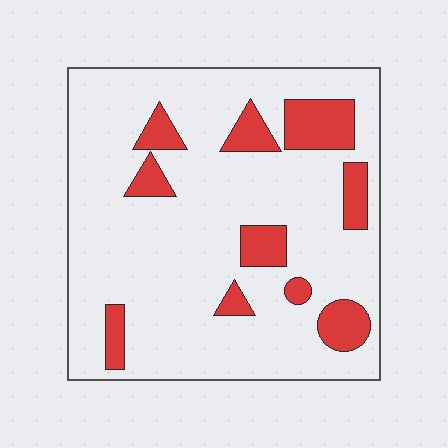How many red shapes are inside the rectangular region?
10.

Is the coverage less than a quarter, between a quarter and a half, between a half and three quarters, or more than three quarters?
Less than a quarter.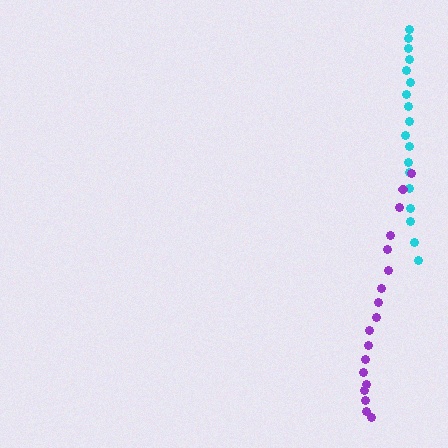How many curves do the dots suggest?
There are 2 distinct paths.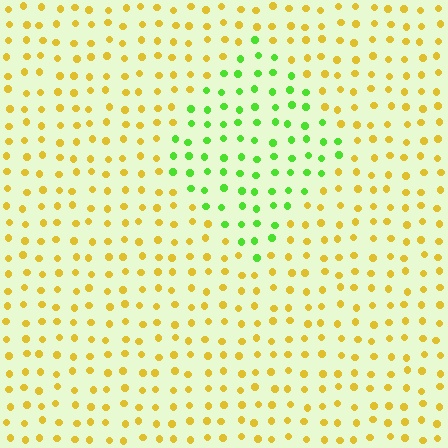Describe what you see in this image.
The image is filled with small yellow elements in a uniform arrangement. A diamond-shaped region is visible where the elements are tinted to a slightly different hue, forming a subtle color boundary.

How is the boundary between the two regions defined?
The boundary is defined purely by a slight shift in hue (about 61 degrees). Spacing, size, and orientation are identical on both sides.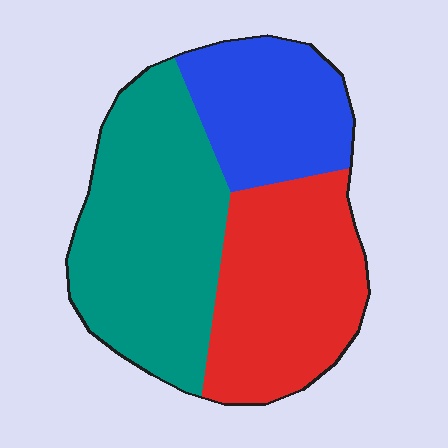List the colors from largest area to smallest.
From largest to smallest: teal, red, blue.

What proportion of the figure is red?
Red takes up between a third and a half of the figure.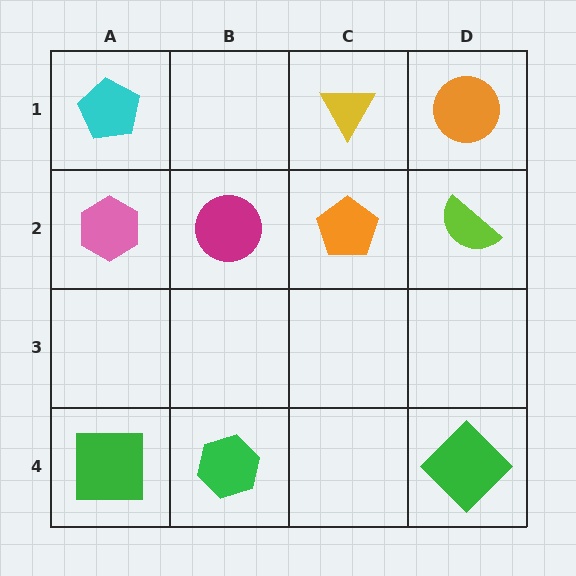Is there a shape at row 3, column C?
No, that cell is empty.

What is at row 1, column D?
An orange circle.